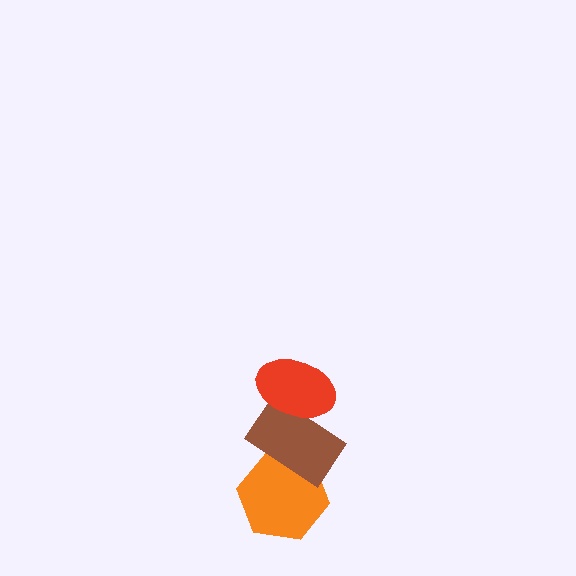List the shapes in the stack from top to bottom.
From top to bottom: the red ellipse, the brown rectangle, the orange hexagon.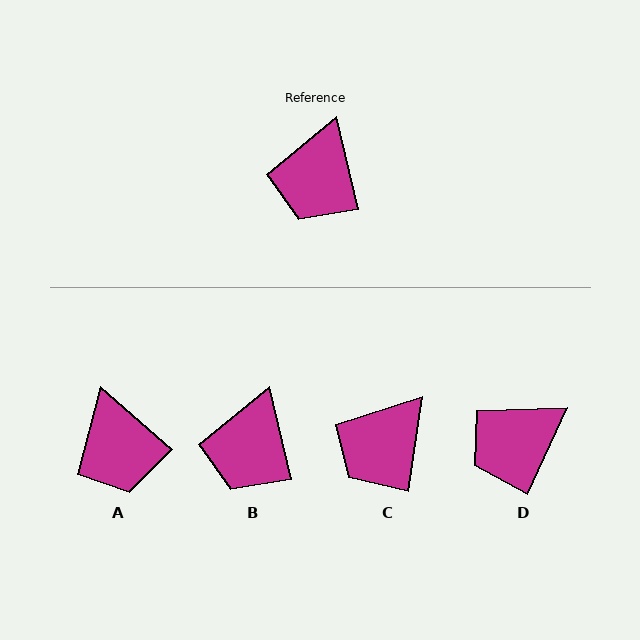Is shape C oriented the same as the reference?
No, it is off by about 22 degrees.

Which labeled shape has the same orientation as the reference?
B.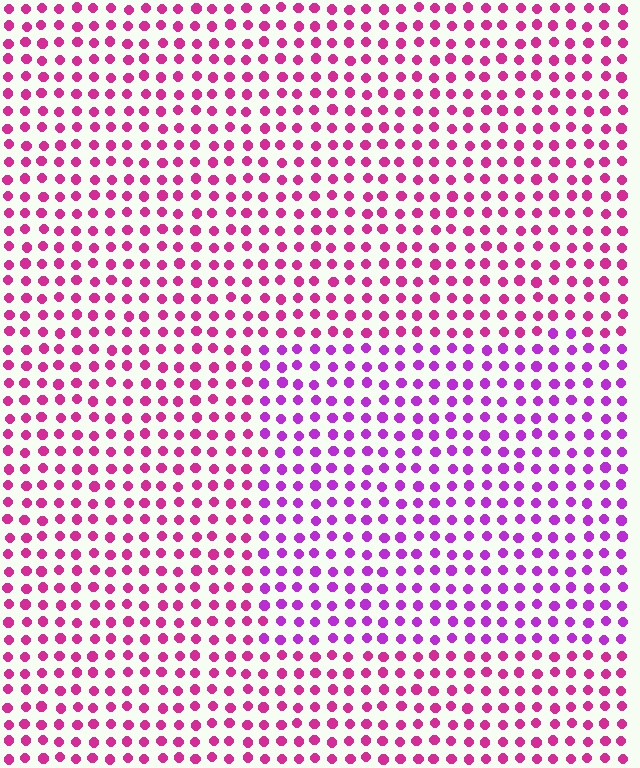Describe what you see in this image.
The image is filled with small magenta elements in a uniform arrangement. A rectangle-shaped region is visible where the elements are tinted to a slightly different hue, forming a subtle color boundary.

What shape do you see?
I see a rectangle.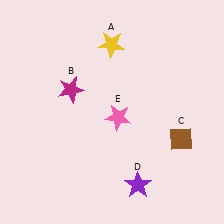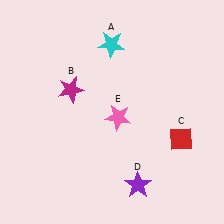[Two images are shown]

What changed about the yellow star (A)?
In Image 1, A is yellow. In Image 2, it changed to cyan.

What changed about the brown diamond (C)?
In Image 1, C is brown. In Image 2, it changed to red.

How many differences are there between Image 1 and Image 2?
There are 2 differences between the two images.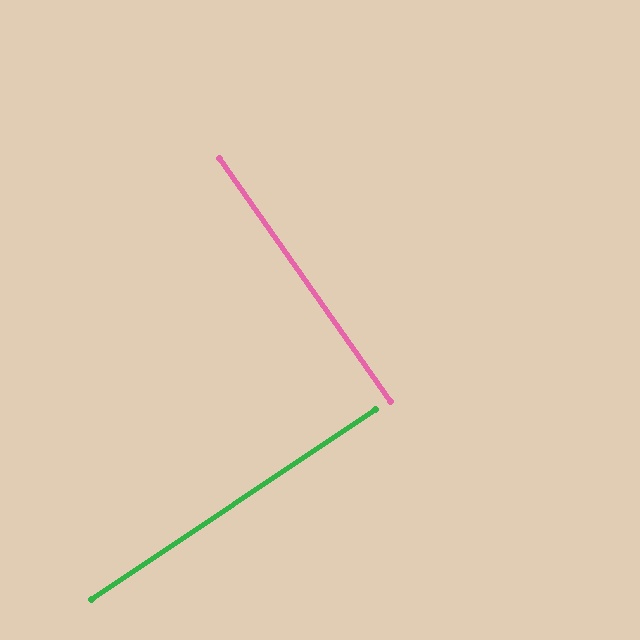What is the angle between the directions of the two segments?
Approximately 89 degrees.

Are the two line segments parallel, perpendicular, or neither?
Perpendicular — they meet at approximately 89°.